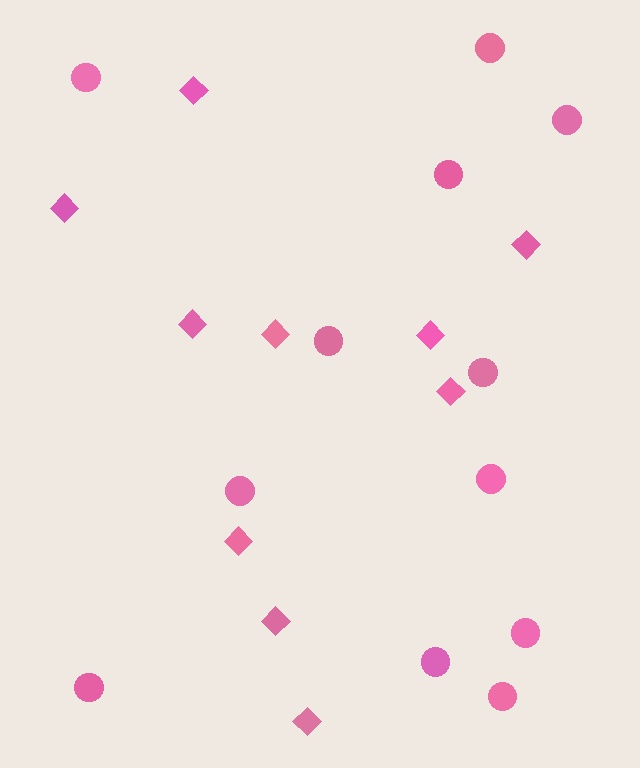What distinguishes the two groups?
There are 2 groups: one group of circles (12) and one group of diamonds (10).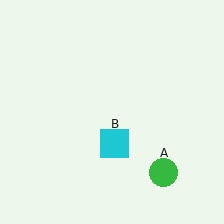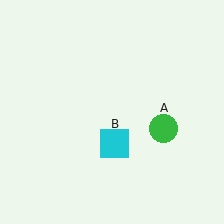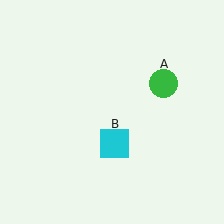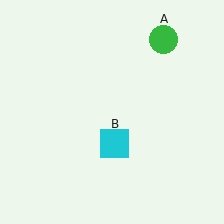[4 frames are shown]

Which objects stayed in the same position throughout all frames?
Cyan square (object B) remained stationary.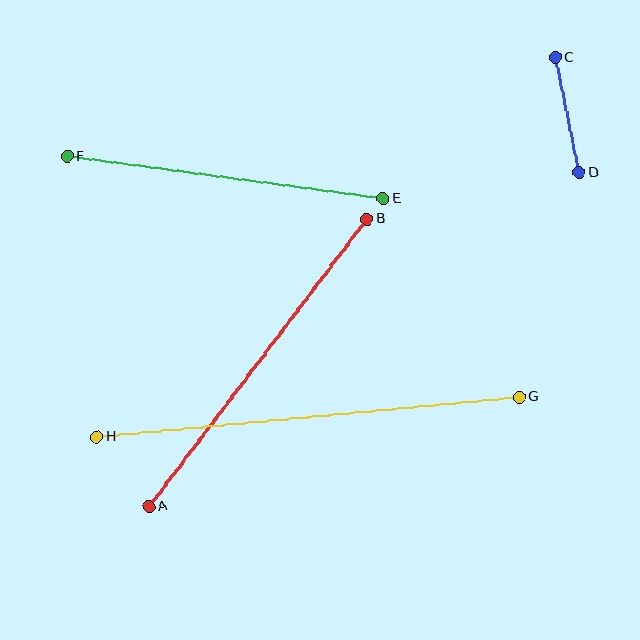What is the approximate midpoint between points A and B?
The midpoint is at approximately (258, 363) pixels.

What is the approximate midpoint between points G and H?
The midpoint is at approximately (308, 417) pixels.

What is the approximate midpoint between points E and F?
The midpoint is at approximately (225, 178) pixels.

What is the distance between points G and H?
The distance is approximately 424 pixels.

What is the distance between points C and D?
The distance is approximately 117 pixels.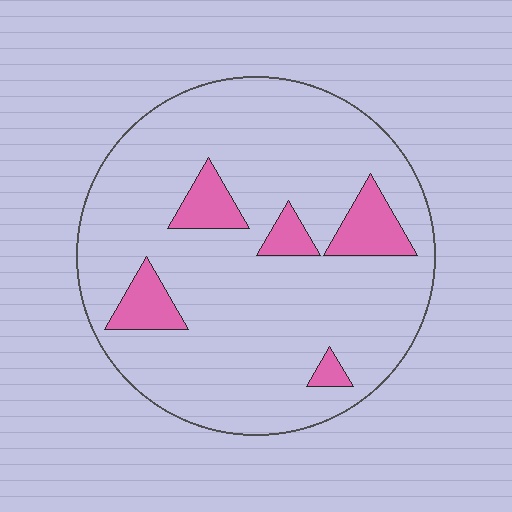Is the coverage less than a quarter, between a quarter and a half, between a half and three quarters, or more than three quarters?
Less than a quarter.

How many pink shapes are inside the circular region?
5.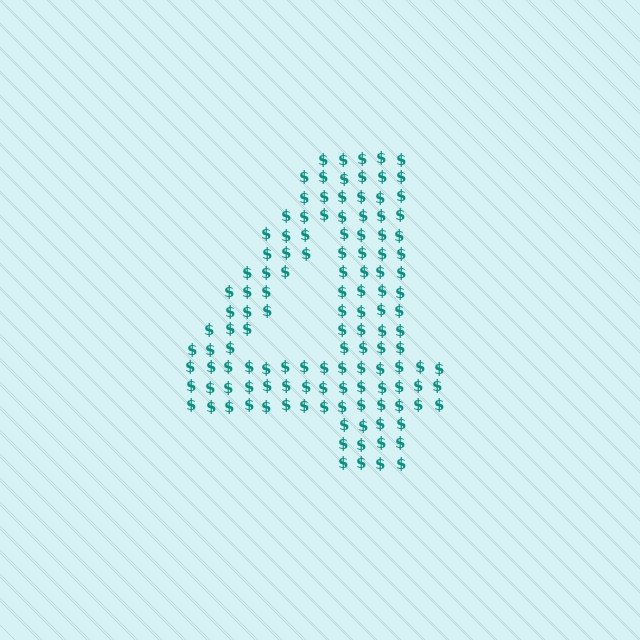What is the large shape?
The large shape is the digit 4.